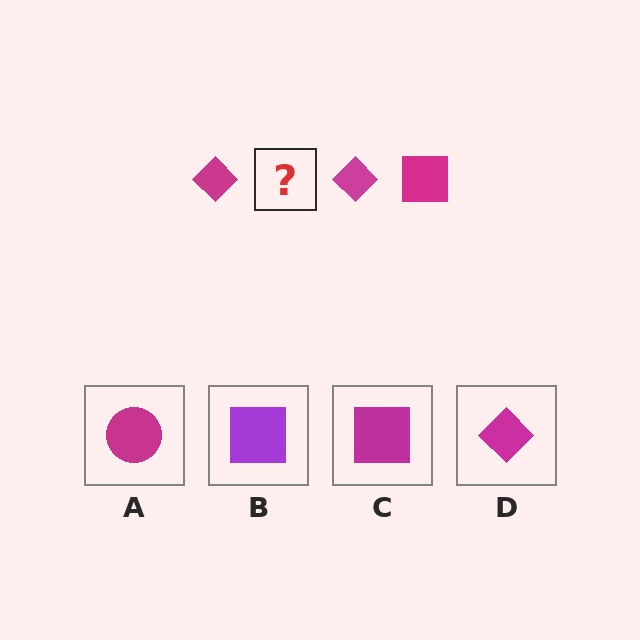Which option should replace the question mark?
Option C.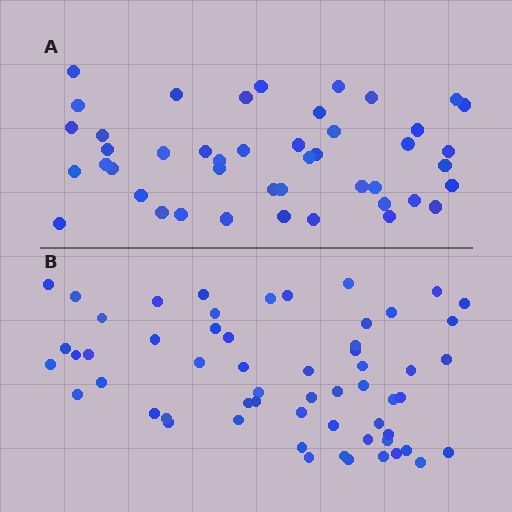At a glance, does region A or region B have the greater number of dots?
Region B (the bottom region) has more dots.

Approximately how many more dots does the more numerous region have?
Region B has approximately 15 more dots than region A.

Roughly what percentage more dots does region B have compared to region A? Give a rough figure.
About 30% more.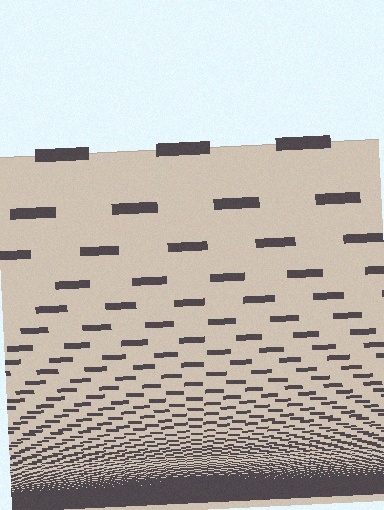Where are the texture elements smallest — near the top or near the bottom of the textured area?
Near the bottom.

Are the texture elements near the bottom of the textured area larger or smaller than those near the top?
Smaller. The gradient is inverted — elements near the bottom are smaller and denser.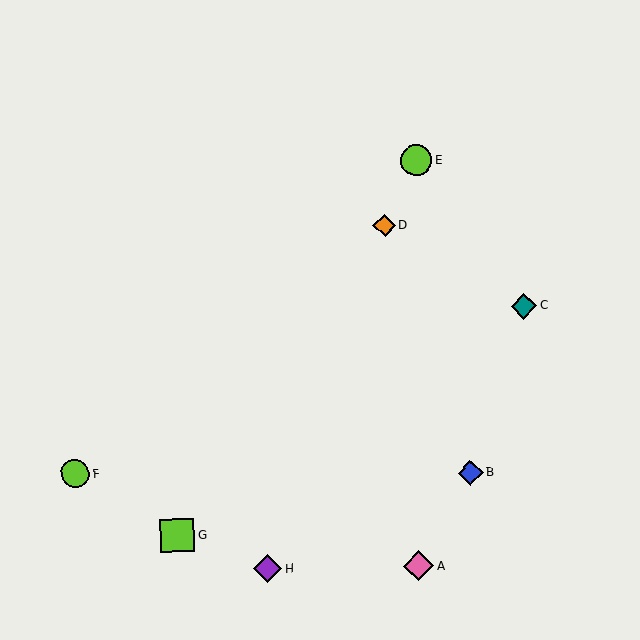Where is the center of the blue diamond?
The center of the blue diamond is at (470, 473).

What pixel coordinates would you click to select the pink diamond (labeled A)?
Click at (419, 566) to select the pink diamond A.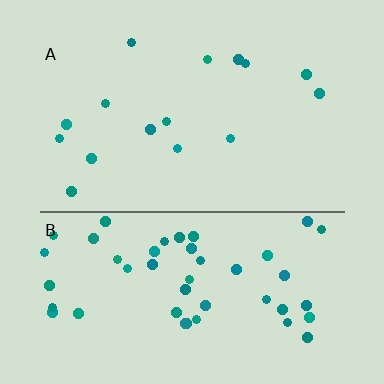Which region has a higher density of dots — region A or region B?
B (the bottom).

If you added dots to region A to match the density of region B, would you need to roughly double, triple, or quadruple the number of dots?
Approximately triple.